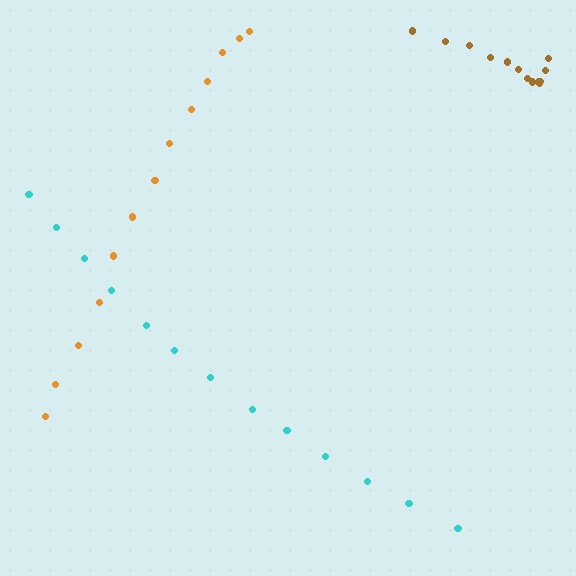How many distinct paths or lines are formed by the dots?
There are 3 distinct paths.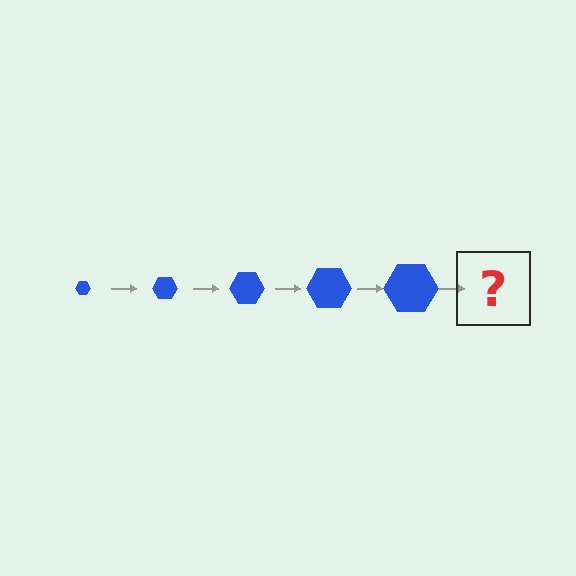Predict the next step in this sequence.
The next step is a blue hexagon, larger than the previous one.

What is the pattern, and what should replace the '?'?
The pattern is that the hexagon gets progressively larger each step. The '?' should be a blue hexagon, larger than the previous one.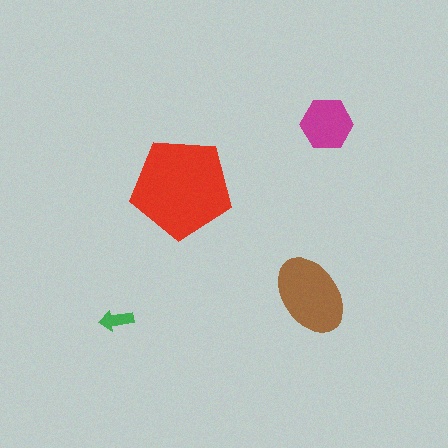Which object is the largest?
The red pentagon.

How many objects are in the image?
There are 4 objects in the image.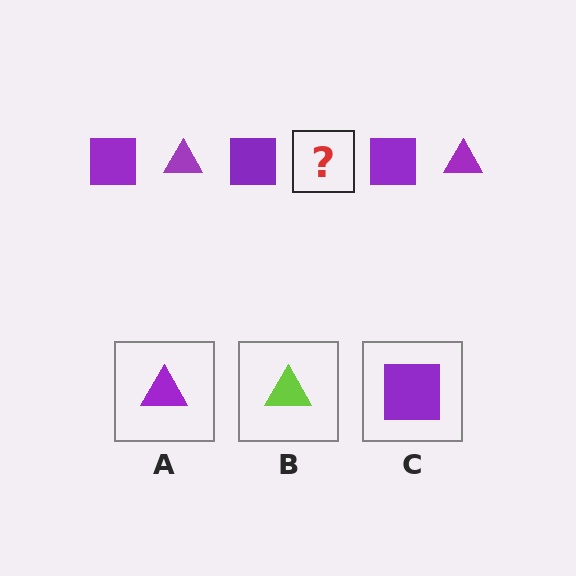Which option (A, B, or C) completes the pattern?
A.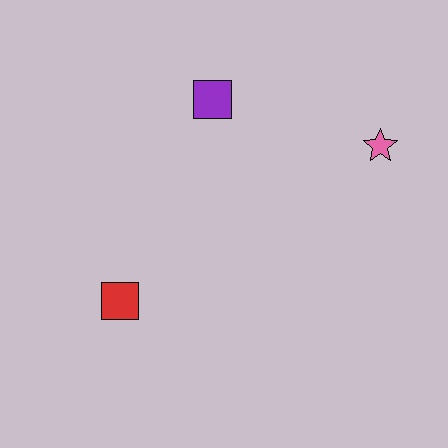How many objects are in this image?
There are 3 objects.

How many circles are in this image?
There are no circles.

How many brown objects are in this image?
There are no brown objects.